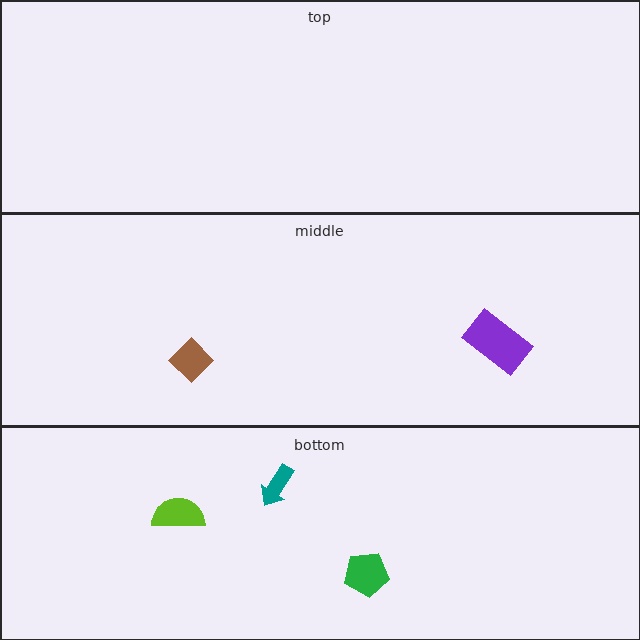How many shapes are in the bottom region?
3.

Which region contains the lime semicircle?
The bottom region.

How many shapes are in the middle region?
2.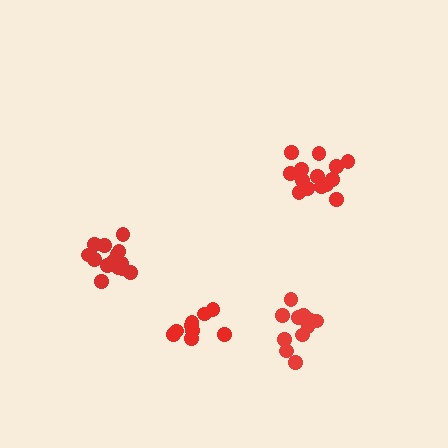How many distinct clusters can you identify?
There are 4 distinct clusters.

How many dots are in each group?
Group 1: 11 dots, Group 2: 15 dots, Group 3: 14 dots, Group 4: 9 dots (49 total).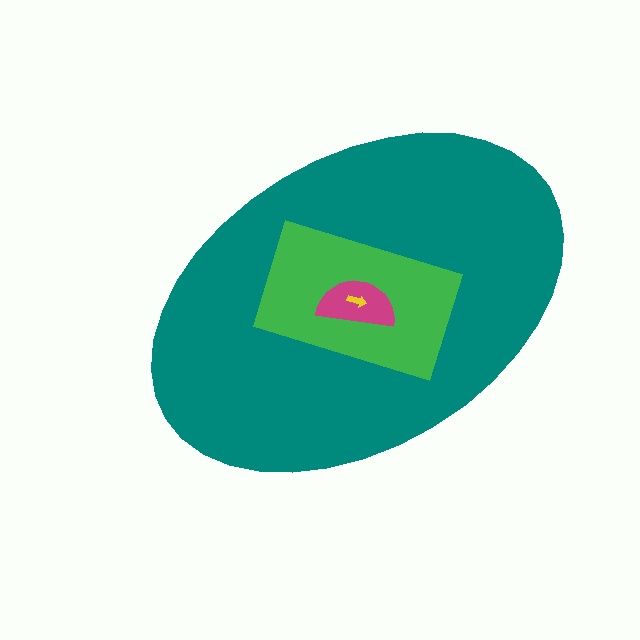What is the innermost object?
The yellow arrow.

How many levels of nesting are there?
4.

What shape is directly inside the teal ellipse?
The green rectangle.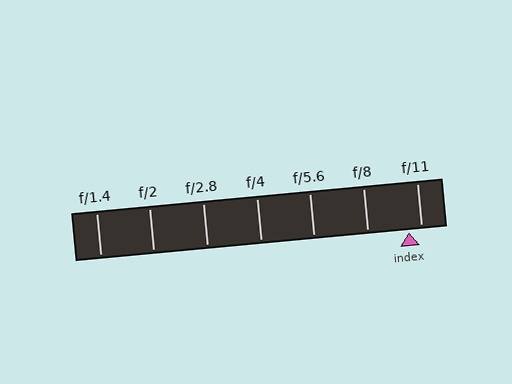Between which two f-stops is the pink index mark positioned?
The index mark is between f/8 and f/11.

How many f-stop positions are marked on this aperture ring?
There are 7 f-stop positions marked.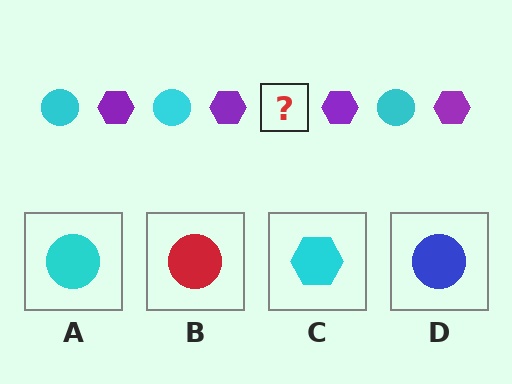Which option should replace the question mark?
Option A.